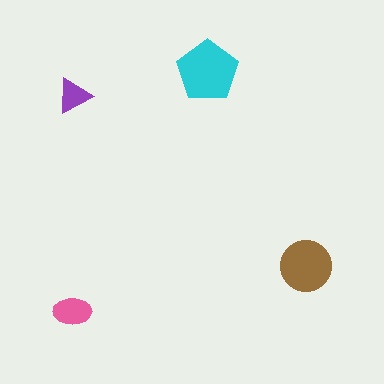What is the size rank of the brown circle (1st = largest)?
2nd.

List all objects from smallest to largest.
The purple triangle, the pink ellipse, the brown circle, the cyan pentagon.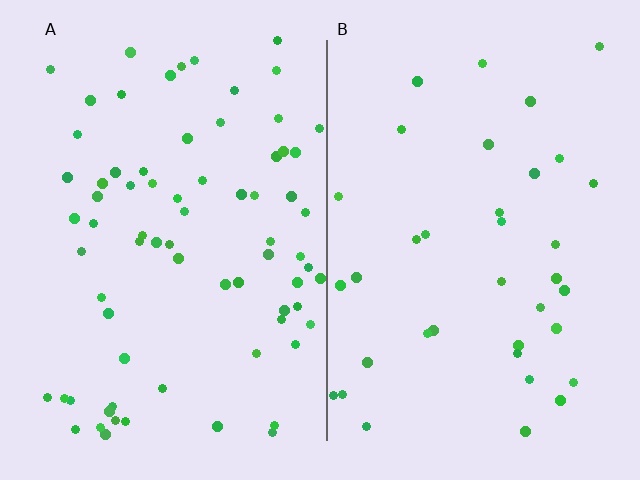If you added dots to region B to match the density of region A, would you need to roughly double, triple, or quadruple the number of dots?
Approximately double.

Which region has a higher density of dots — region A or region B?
A (the left).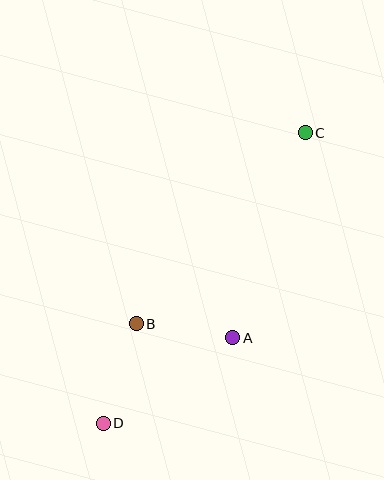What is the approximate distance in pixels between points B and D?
The distance between B and D is approximately 105 pixels.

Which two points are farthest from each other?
Points C and D are farthest from each other.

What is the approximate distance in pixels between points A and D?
The distance between A and D is approximately 155 pixels.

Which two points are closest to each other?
Points A and B are closest to each other.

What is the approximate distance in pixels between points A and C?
The distance between A and C is approximately 217 pixels.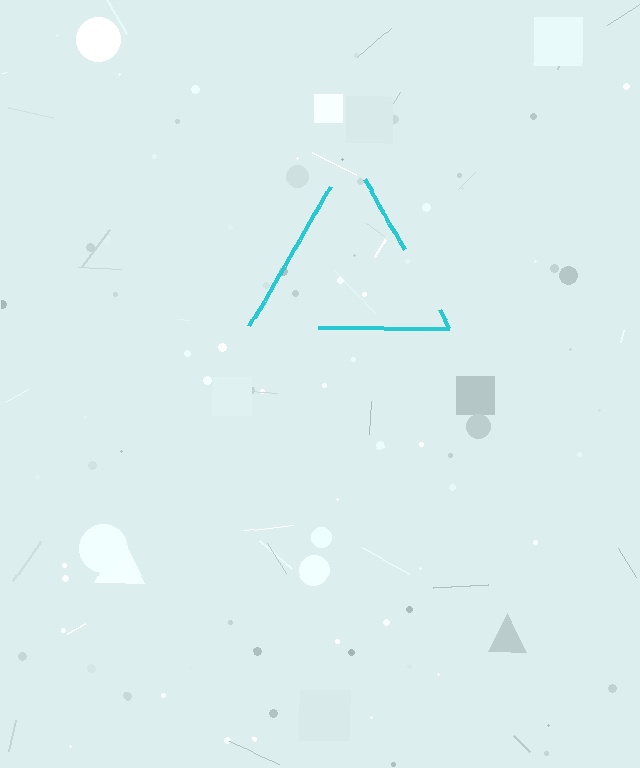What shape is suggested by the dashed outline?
The dashed outline suggests a triangle.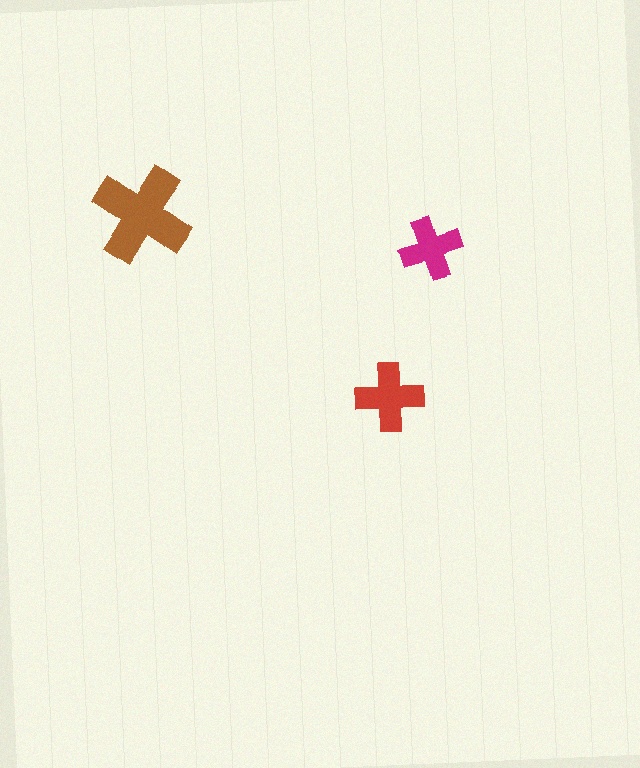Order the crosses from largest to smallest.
the brown one, the red one, the magenta one.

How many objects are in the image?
There are 3 objects in the image.